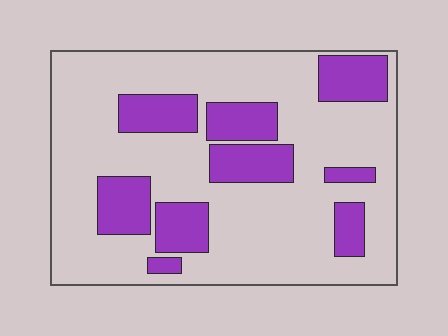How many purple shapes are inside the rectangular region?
9.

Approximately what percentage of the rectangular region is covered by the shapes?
Approximately 25%.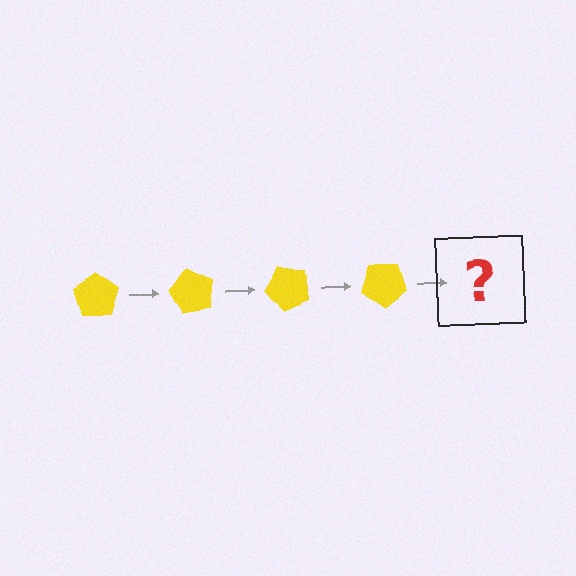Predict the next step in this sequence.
The next step is a yellow pentagon rotated 240 degrees.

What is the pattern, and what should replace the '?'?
The pattern is that the pentagon rotates 60 degrees each step. The '?' should be a yellow pentagon rotated 240 degrees.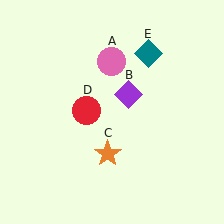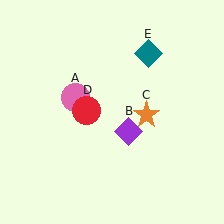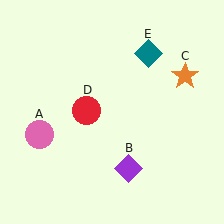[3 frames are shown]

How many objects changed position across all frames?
3 objects changed position: pink circle (object A), purple diamond (object B), orange star (object C).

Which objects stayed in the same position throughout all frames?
Red circle (object D) and teal diamond (object E) remained stationary.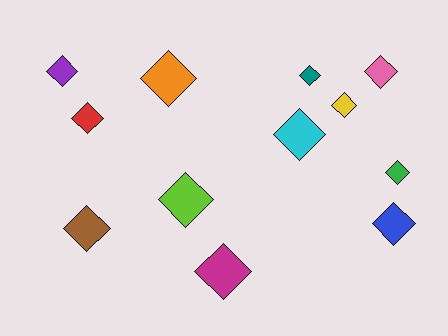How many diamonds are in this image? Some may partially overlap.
There are 12 diamonds.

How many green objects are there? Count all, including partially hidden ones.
There is 1 green object.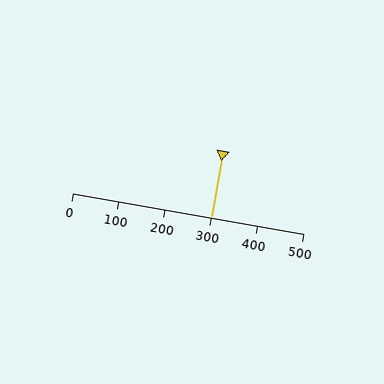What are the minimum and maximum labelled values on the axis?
The axis runs from 0 to 500.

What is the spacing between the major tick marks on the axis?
The major ticks are spaced 100 apart.